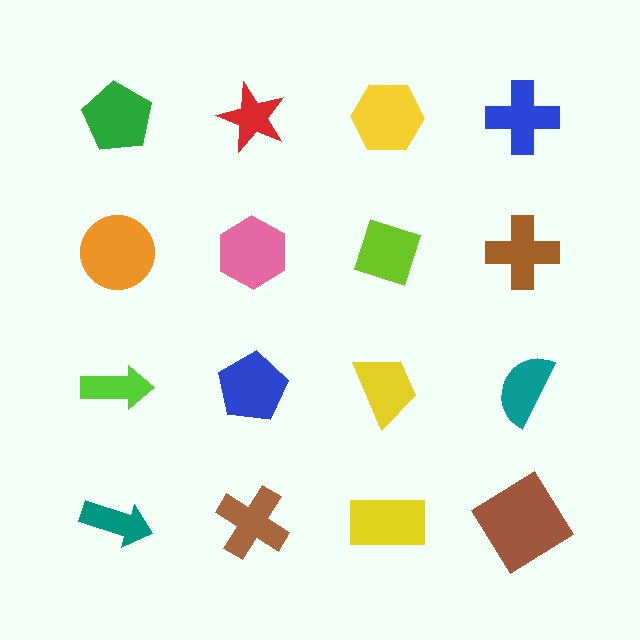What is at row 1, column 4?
A blue cross.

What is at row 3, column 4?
A teal semicircle.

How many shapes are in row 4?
4 shapes.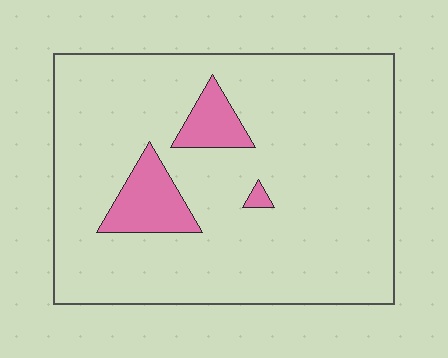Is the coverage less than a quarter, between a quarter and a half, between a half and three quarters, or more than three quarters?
Less than a quarter.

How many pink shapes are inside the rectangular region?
3.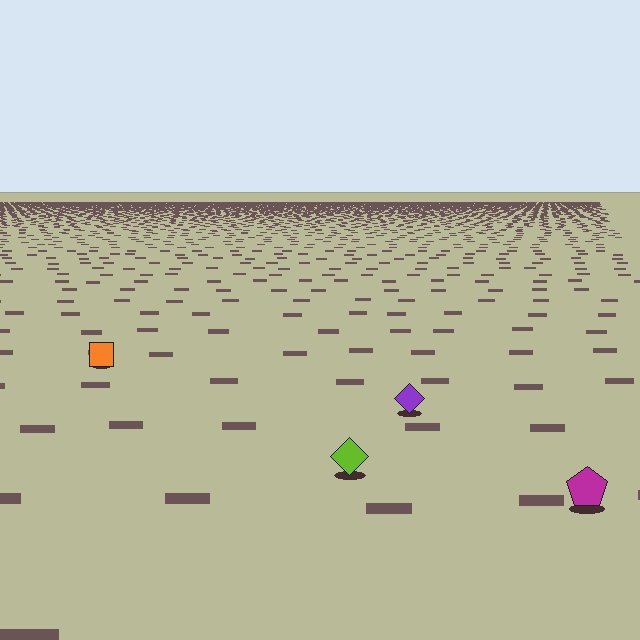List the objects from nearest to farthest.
From nearest to farthest: the magenta pentagon, the lime diamond, the purple diamond, the orange square.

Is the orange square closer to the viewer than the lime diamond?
No. The lime diamond is closer — you can tell from the texture gradient: the ground texture is coarser near it.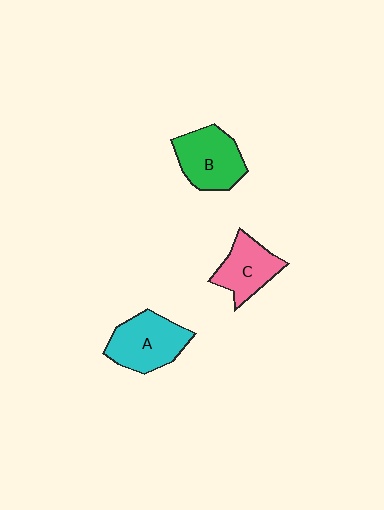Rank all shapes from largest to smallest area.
From largest to smallest: A (cyan), B (green), C (pink).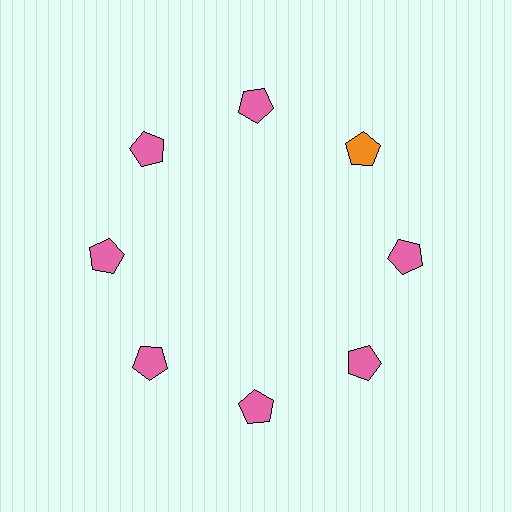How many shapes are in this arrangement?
There are 8 shapes arranged in a ring pattern.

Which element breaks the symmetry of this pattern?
The orange pentagon at roughly the 2 o'clock position breaks the symmetry. All other shapes are pink pentagons.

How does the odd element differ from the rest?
It has a different color: orange instead of pink.